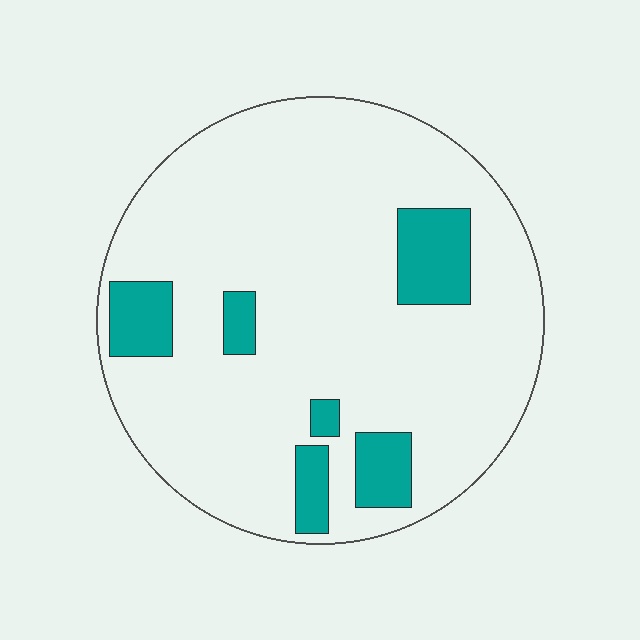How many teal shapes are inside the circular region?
6.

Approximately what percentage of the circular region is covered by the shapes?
Approximately 15%.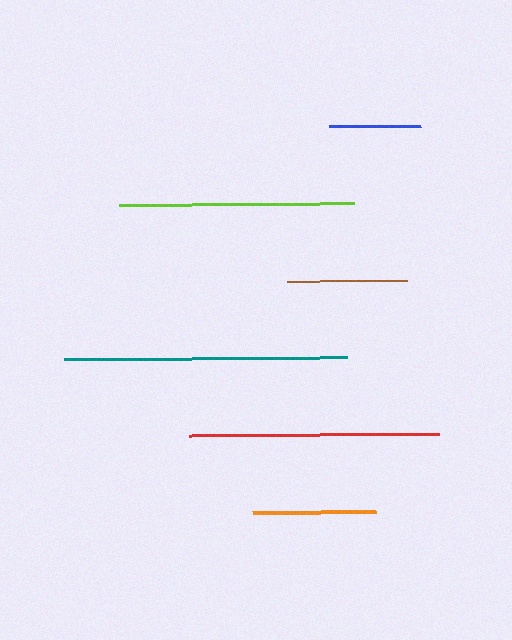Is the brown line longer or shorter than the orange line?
The orange line is longer than the brown line.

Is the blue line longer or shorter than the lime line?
The lime line is longer than the blue line.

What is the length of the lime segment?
The lime segment is approximately 236 pixels long.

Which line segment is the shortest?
The blue line is the shortest at approximately 91 pixels.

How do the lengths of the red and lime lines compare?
The red and lime lines are approximately the same length.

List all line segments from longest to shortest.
From longest to shortest: teal, red, lime, orange, brown, blue.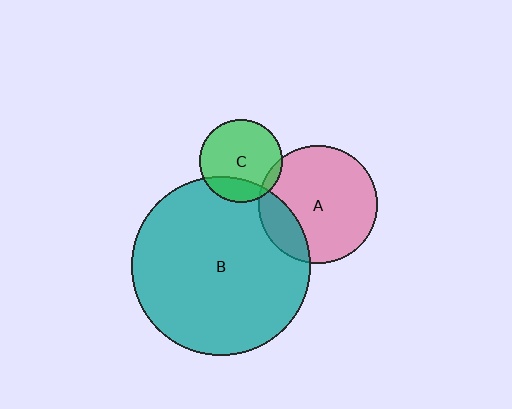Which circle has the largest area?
Circle B (teal).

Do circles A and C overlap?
Yes.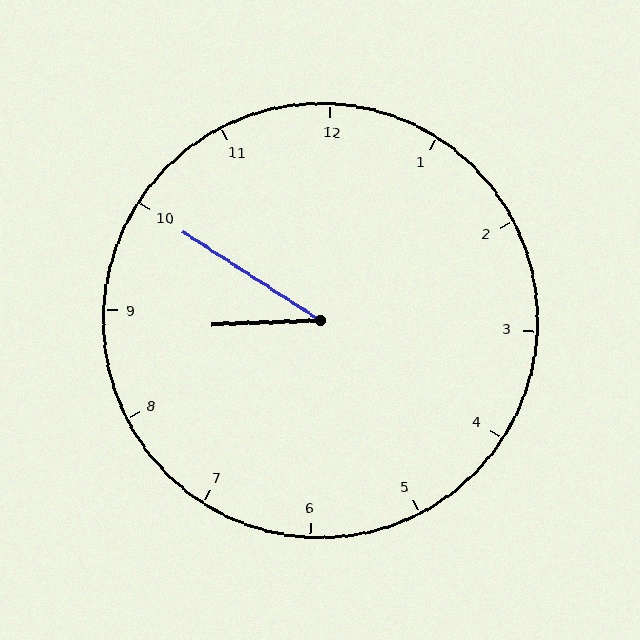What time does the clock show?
8:50.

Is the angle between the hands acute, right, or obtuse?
It is acute.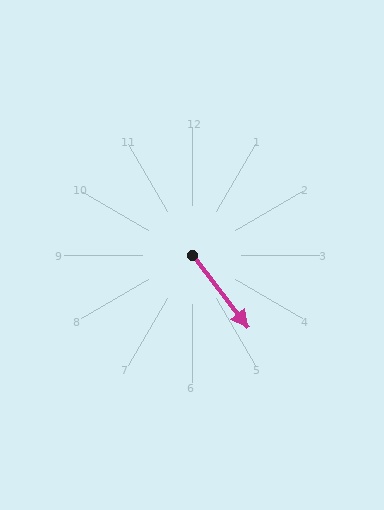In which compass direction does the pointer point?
Southeast.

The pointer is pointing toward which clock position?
Roughly 5 o'clock.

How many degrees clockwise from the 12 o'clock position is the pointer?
Approximately 143 degrees.